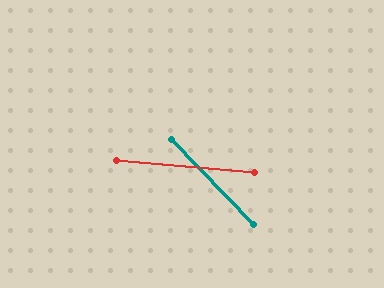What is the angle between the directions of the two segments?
Approximately 40 degrees.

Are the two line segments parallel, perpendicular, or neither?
Neither parallel nor perpendicular — they differ by about 40°.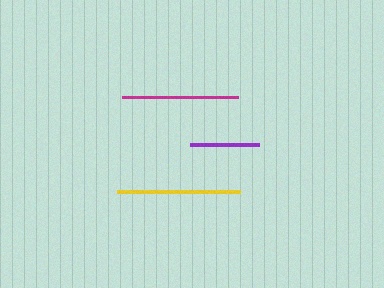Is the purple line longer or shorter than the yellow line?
The yellow line is longer than the purple line.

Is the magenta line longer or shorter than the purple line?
The magenta line is longer than the purple line.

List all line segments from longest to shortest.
From longest to shortest: yellow, magenta, purple.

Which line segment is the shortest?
The purple line is the shortest at approximately 69 pixels.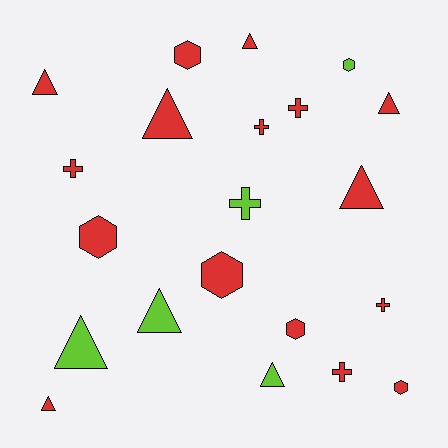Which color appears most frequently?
Red, with 16 objects.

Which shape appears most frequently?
Triangle, with 9 objects.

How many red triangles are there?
There are 6 red triangles.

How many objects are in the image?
There are 21 objects.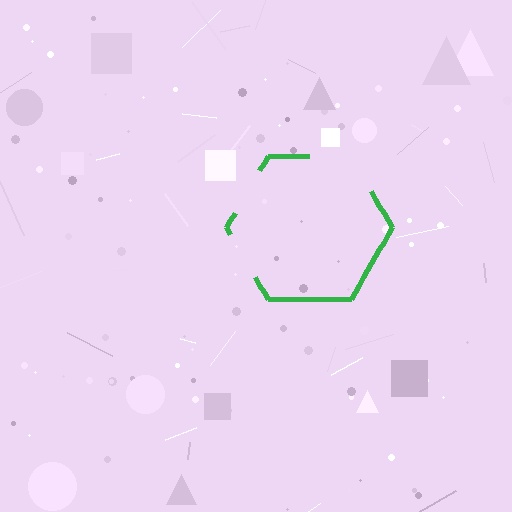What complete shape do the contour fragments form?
The contour fragments form a hexagon.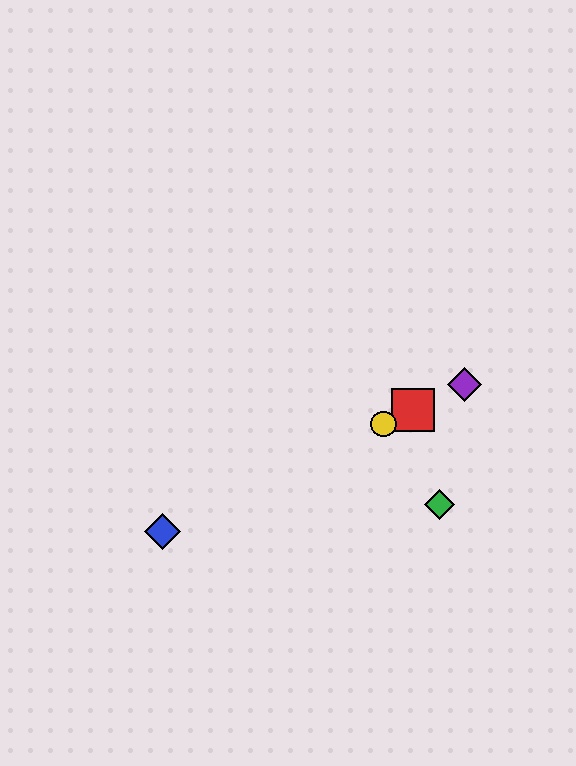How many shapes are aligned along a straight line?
4 shapes (the red square, the blue diamond, the yellow circle, the purple diamond) are aligned along a straight line.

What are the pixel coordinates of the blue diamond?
The blue diamond is at (163, 532).